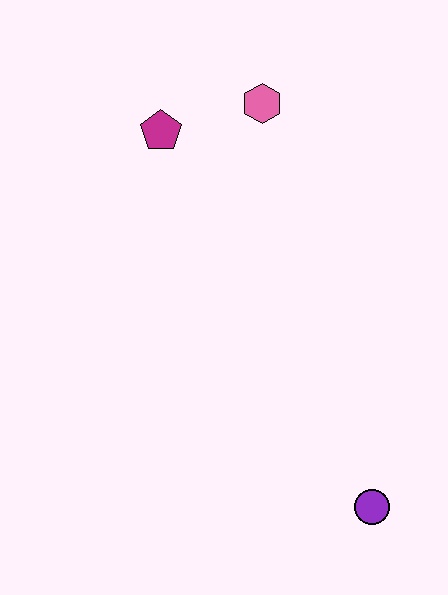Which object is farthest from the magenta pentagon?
The purple circle is farthest from the magenta pentagon.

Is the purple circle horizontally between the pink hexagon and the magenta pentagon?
No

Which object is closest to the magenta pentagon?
The pink hexagon is closest to the magenta pentagon.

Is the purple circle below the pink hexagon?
Yes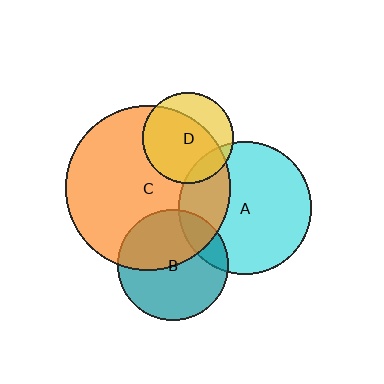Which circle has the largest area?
Circle C (orange).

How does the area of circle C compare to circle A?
Approximately 1.6 times.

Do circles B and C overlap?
Yes.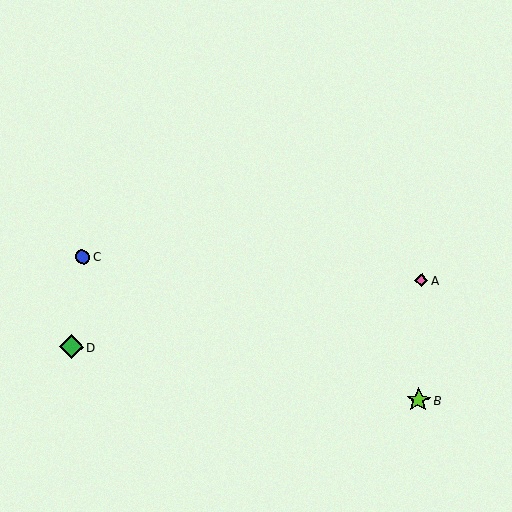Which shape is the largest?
The lime star (labeled B) is the largest.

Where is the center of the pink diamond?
The center of the pink diamond is at (421, 281).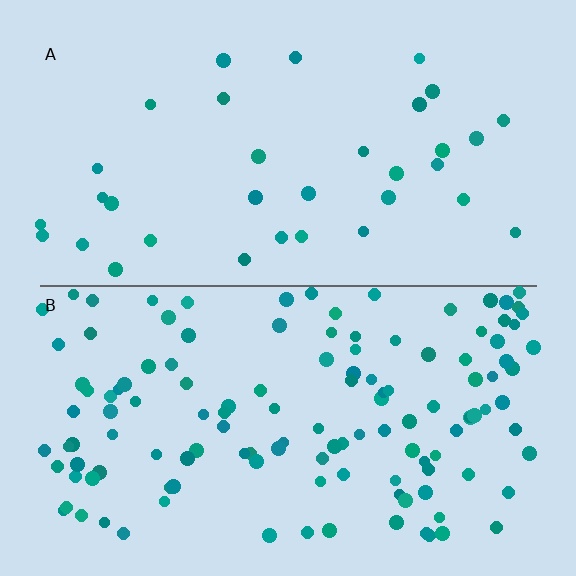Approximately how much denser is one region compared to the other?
Approximately 3.8× — region B over region A.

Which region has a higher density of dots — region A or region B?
B (the bottom).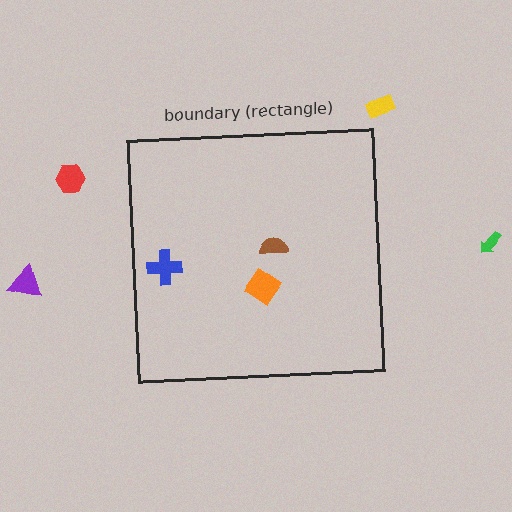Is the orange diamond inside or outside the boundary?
Inside.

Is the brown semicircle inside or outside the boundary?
Inside.